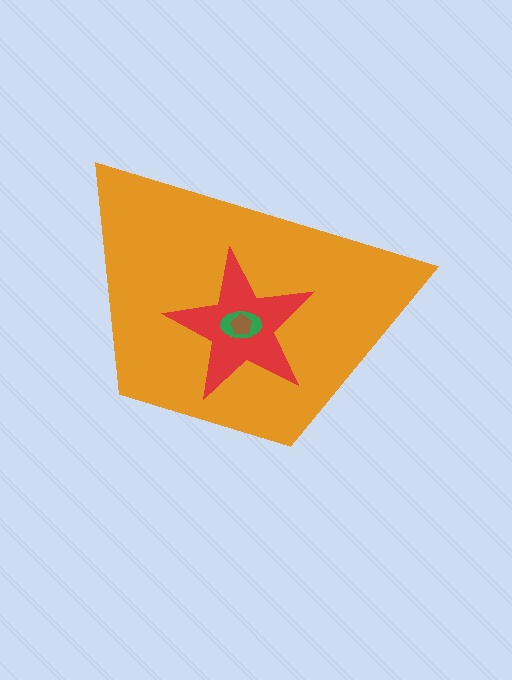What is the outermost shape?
The orange trapezoid.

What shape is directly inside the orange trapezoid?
The red star.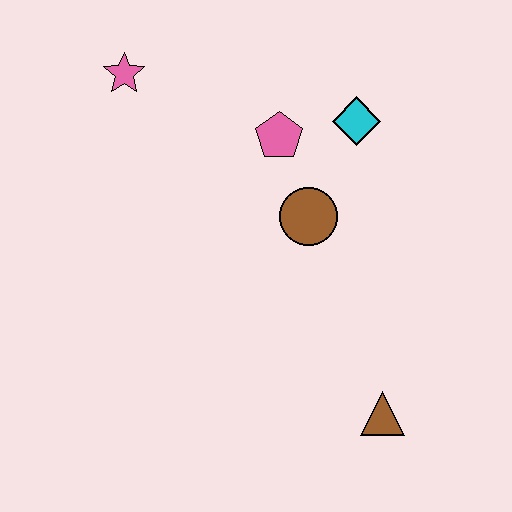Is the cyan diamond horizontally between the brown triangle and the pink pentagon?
Yes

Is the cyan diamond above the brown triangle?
Yes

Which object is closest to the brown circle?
The pink pentagon is closest to the brown circle.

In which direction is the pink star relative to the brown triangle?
The pink star is above the brown triangle.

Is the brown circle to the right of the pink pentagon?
Yes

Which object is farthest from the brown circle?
The pink star is farthest from the brown circle.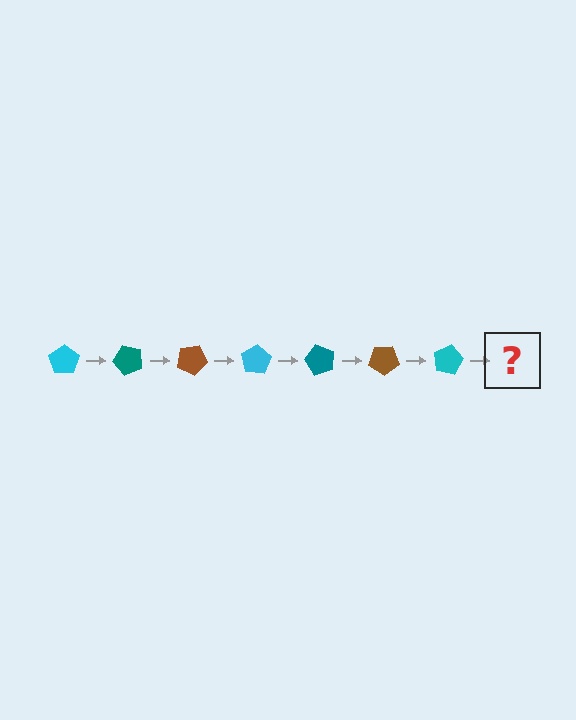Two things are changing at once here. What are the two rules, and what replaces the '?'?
The two rules are that it rotates 50 degrees each step and the color cycles through cyan, teal, and brown. The '?' should be a teal pentagon, rotated 350 degrees from the start.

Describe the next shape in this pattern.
It should be a teal pentagon, rotated 350 degrees from the start.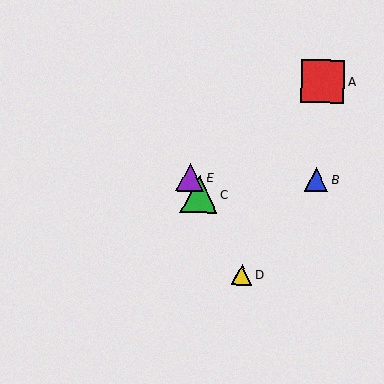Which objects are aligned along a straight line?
Objects C, D, E are aligned along a straight line.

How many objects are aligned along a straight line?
3 objects (C, D, E) are aligned along a straight line.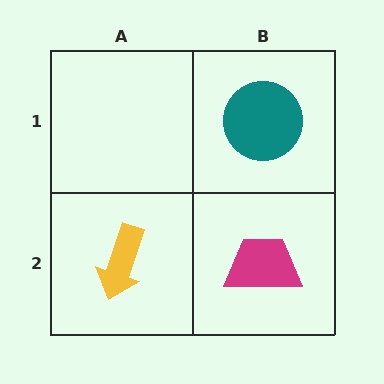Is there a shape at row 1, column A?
No, that cell is empty.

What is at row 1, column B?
A teal circle.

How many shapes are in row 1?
1 shape.